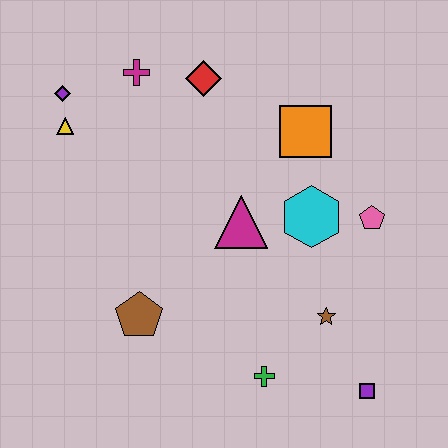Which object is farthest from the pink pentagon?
The purple diamond is farthest from the pink pentagon.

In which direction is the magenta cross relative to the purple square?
The magenta cross is above the purple square.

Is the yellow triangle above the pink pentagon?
Yes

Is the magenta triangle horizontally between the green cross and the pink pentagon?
No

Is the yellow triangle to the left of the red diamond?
Yes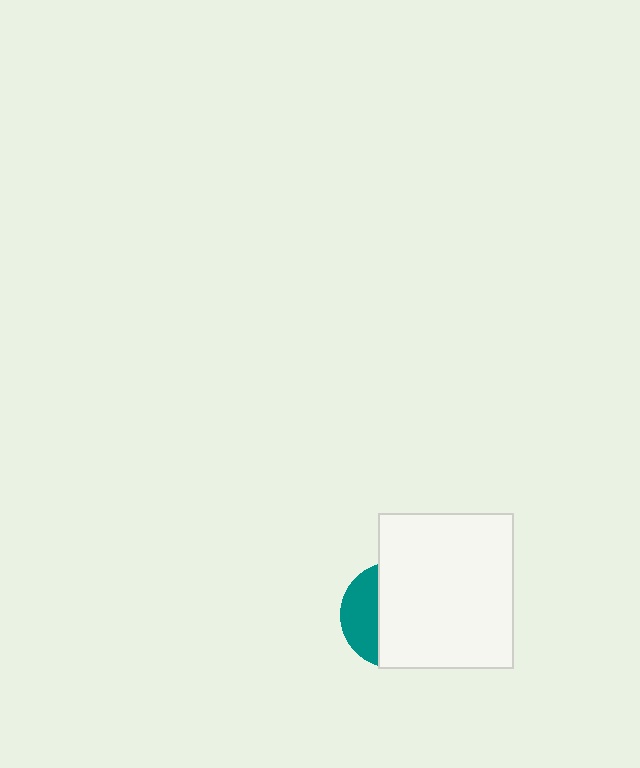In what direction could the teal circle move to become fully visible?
The teal circle could move left. That would shift it out from behind the white rectangle entirely.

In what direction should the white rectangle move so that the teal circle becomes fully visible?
The white rectangle should move right. That is the shortest direction to clear the overlap and leave the teal circle fully visible.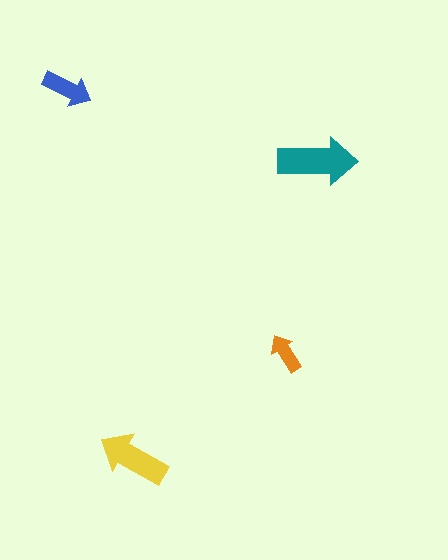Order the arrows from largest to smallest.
the teal one, the yellow one, the blue one, the orange one.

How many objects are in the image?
There are 4 objects in the image.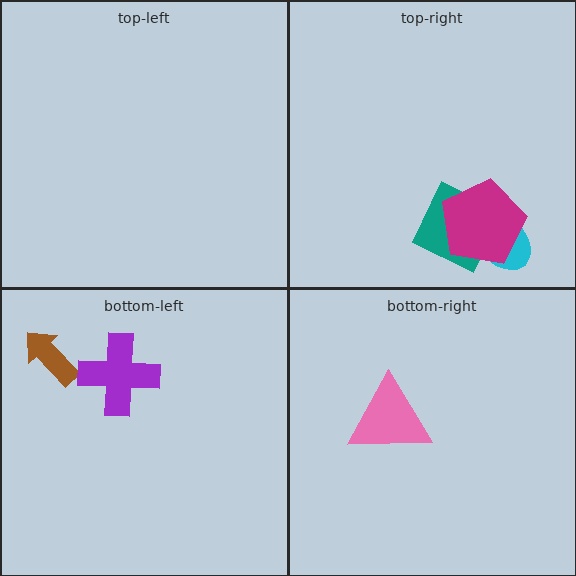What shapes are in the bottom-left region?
The brown arrow, the purple cross.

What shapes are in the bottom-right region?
The pink triangle.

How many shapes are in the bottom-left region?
2.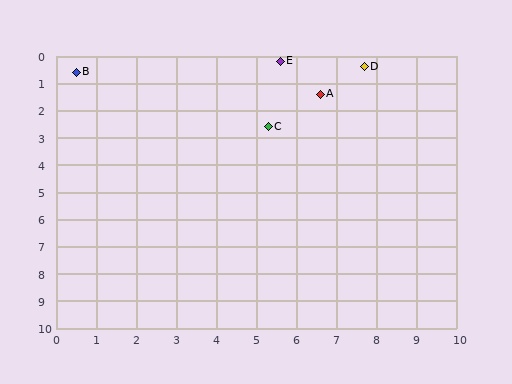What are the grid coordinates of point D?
Point D is at approximately (7.7, 0.4).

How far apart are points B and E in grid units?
Points B and E are about 5.1 grid units apart.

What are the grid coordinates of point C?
Point C is at approximately (5.3, 2.6).